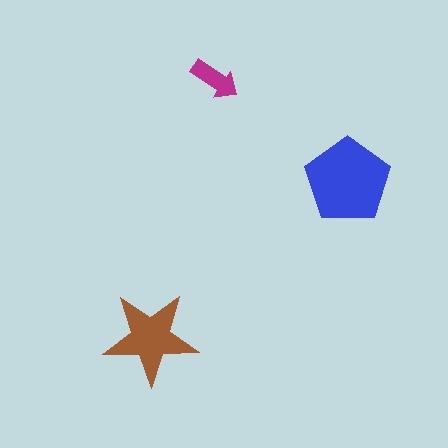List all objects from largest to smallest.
The blue pentagon, the brown star, the magenta arrow.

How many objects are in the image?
There are 3 objects in the image.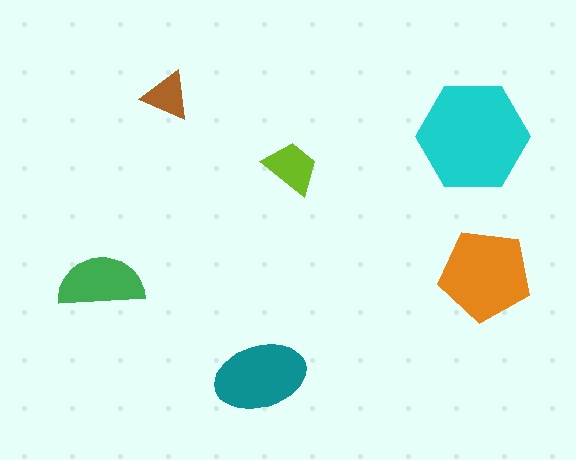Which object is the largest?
The cyan hexagon.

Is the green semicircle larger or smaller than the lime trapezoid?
Larger.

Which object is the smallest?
The brown triangle.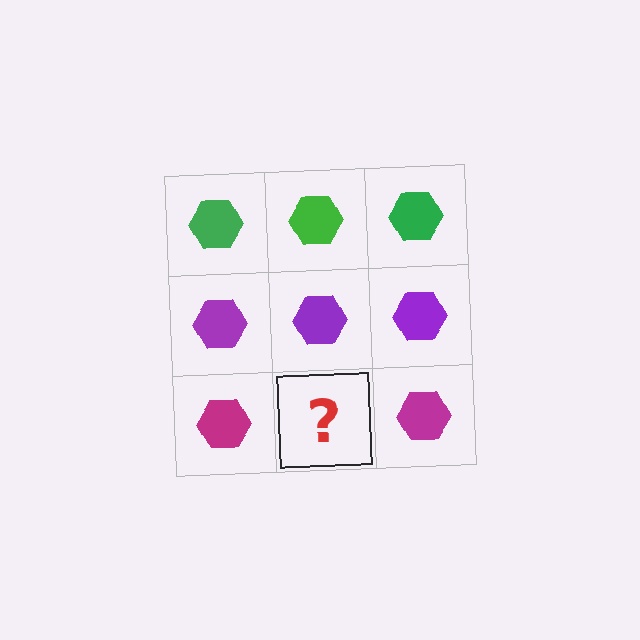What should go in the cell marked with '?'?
The missing cell should contain a magenta hexagon.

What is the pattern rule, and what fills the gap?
The rule is that each row has a consistent color. The gap should be filled with a magenta hexagon.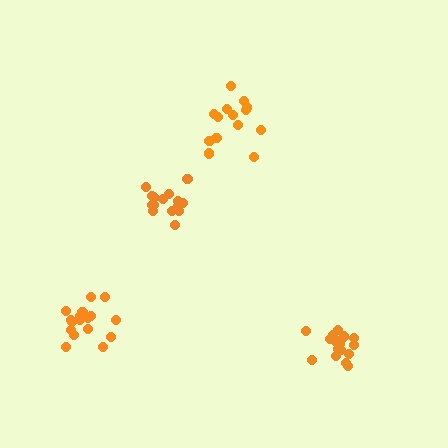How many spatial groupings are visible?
There are 4 spatial groupings.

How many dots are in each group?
Group 1: 15 dots, Group 2: 14 dots, Group 3: 17 dots, Group 4: 18 dots (64 total).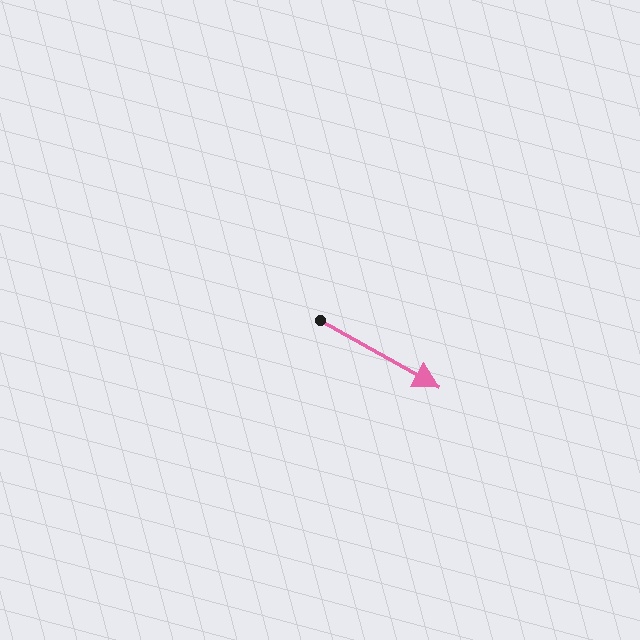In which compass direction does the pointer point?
Southeast.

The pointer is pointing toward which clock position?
Roughly 4 o'clock.